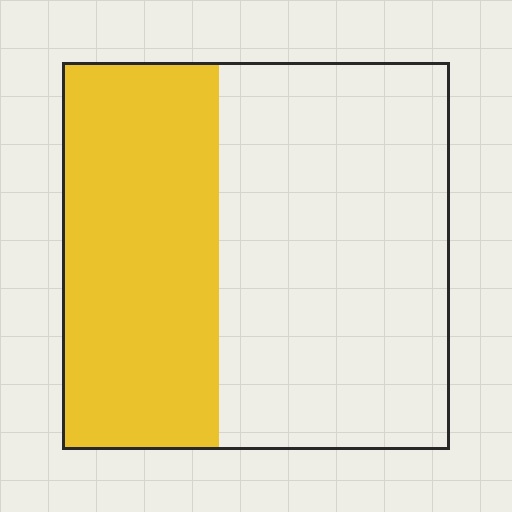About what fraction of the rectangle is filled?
About two fifths (2/5).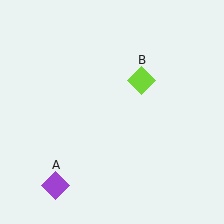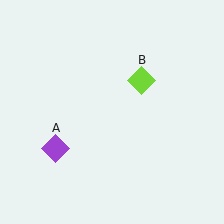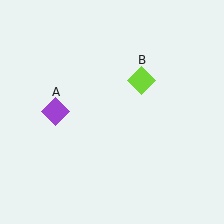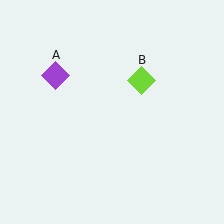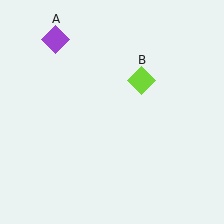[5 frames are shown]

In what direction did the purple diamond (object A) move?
The purple diamond (object A) moved up.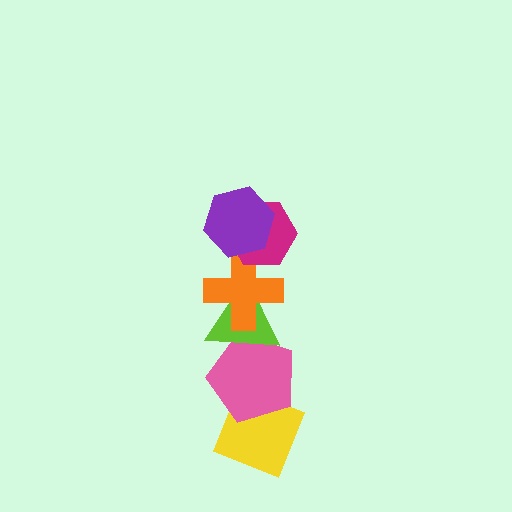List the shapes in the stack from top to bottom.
From top to bottom: the purple hexagon, the magenta hexagon, the orange cross, the lime triangle, the pink pentagon, the yellow diamond.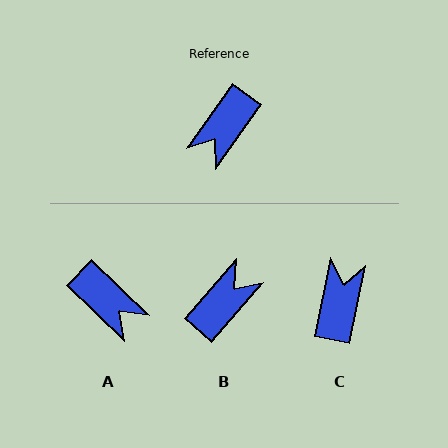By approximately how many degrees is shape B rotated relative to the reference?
Approximately 175 degrees counter-clockwise.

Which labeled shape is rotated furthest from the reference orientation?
B, about 175 degrees away.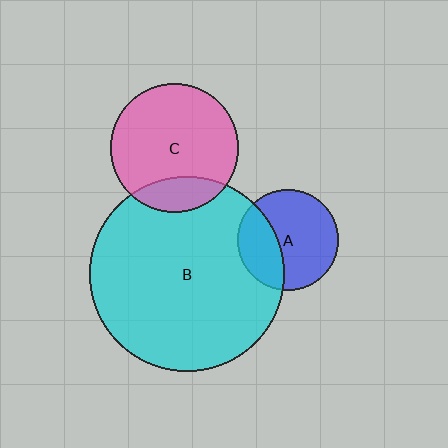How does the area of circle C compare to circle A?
Approximately 1.6 times.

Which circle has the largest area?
Circle B (cyan).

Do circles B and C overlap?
Yes.